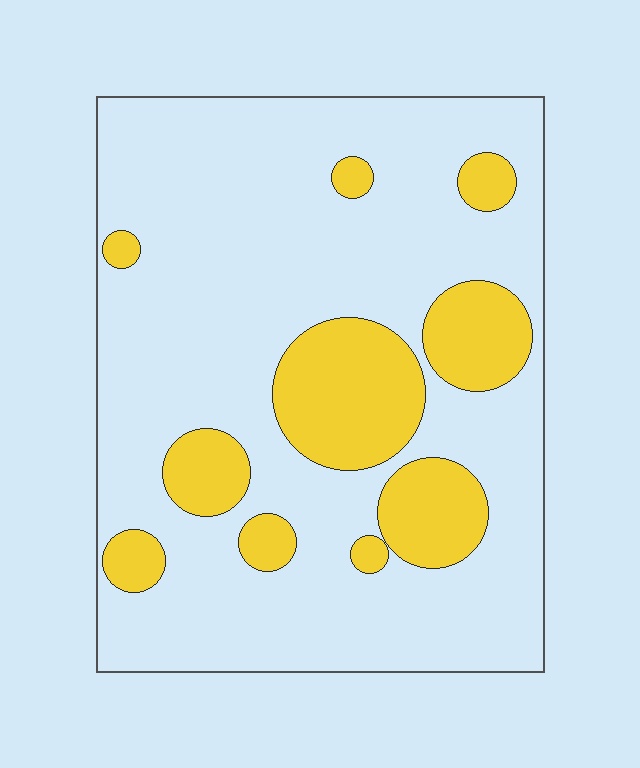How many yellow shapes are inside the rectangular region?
10.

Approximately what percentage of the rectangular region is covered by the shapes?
Approximately 20%.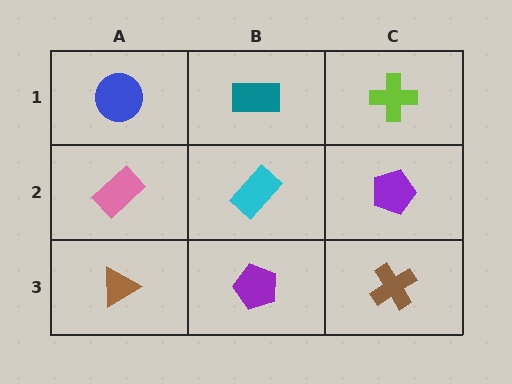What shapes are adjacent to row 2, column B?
A teal rectangle (row 1, column B), a purple pentagon (row 3, column B), a pink rectangle (row 2, column A), a purple pentagon (row 2, column C).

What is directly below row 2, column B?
A purple pentagon.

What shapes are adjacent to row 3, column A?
A pink rectangle (row 2, column A), a purple pentagon (row 3, column B).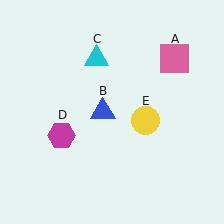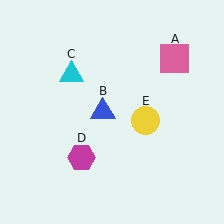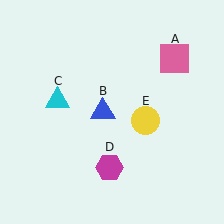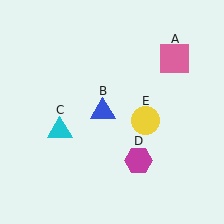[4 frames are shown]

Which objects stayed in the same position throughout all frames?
Pink square (object A) and blue triangle (object B) and yellow circle (object E) remained stationary.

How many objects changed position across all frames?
2 objects changed position: cyan triangle (object C), magenta hexagon (object D).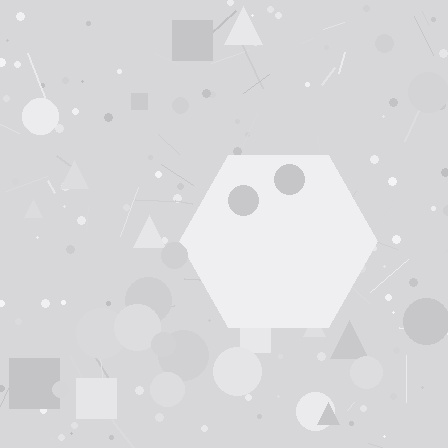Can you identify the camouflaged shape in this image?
The camouflaged shape is a hexagon.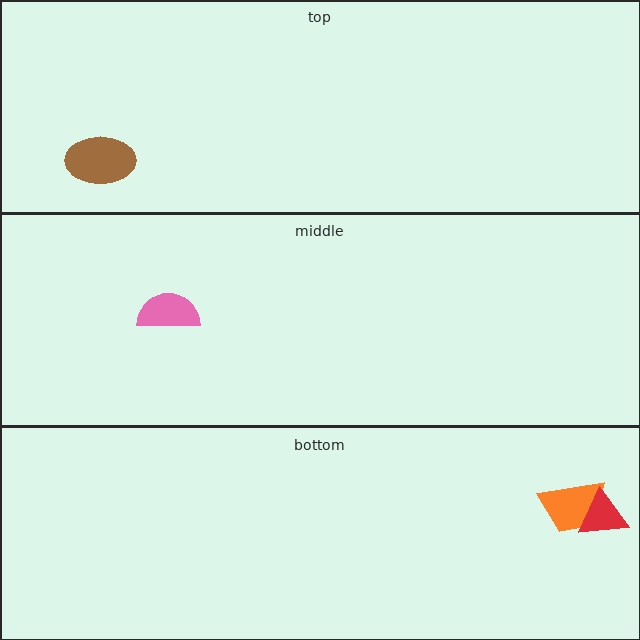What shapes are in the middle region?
The pink semicircle.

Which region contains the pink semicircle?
The middle region.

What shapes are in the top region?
The brown ellipse.